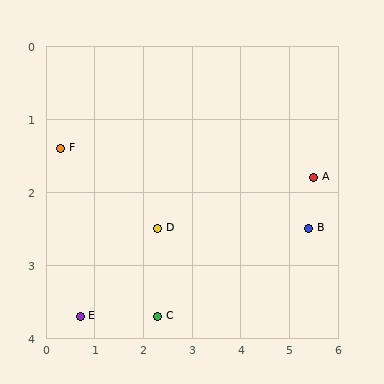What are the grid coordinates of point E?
Point E is at approximately (0.7, 3.7).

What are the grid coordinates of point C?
Point C is at approximately (2.3, 3.7).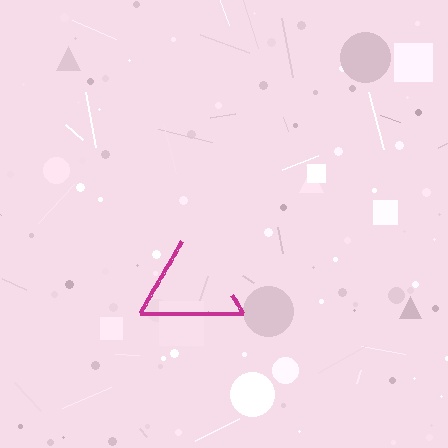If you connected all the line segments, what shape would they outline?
They would outline a triangle.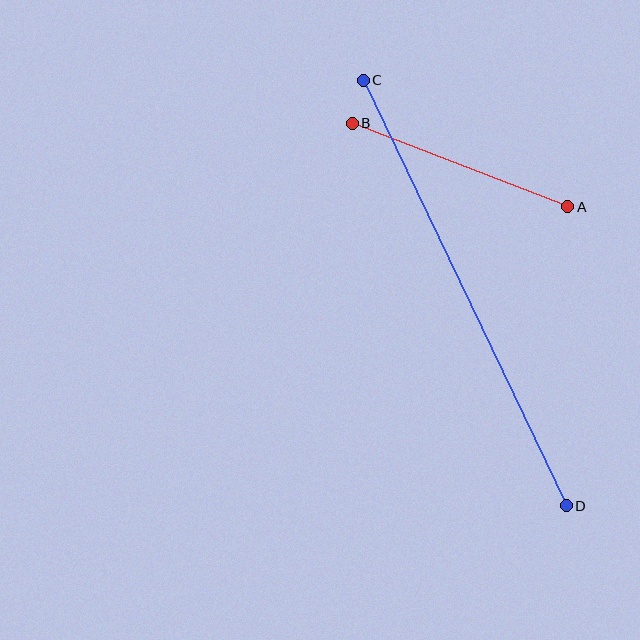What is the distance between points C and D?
The distance is approximately 472 pixels.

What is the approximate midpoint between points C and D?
The midpoint is at approximately (465, 293) pixels.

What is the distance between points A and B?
The distance is approximately 231 pixels.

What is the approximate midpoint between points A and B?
The midpoint is at approximately (460, 165) pixels.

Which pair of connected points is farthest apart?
Points C and D are farthest apart.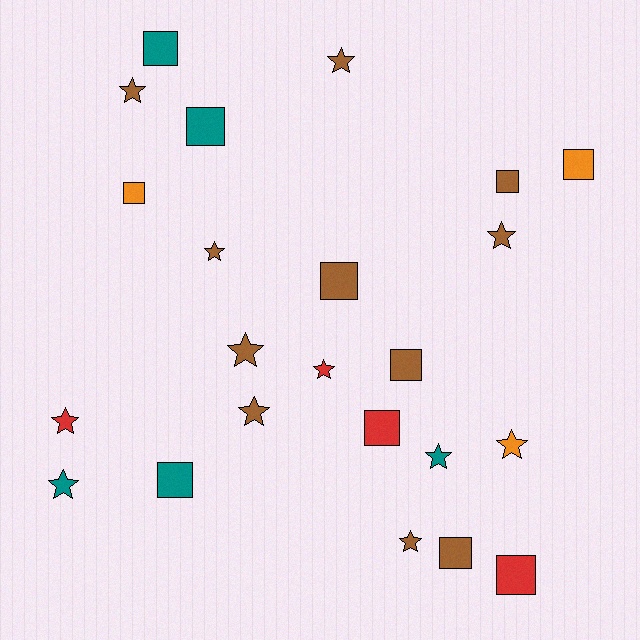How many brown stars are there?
There are 7 brown stars.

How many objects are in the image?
There are 23 objects.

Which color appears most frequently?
Brown, with 11 objects.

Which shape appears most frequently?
Star, with 12 objects.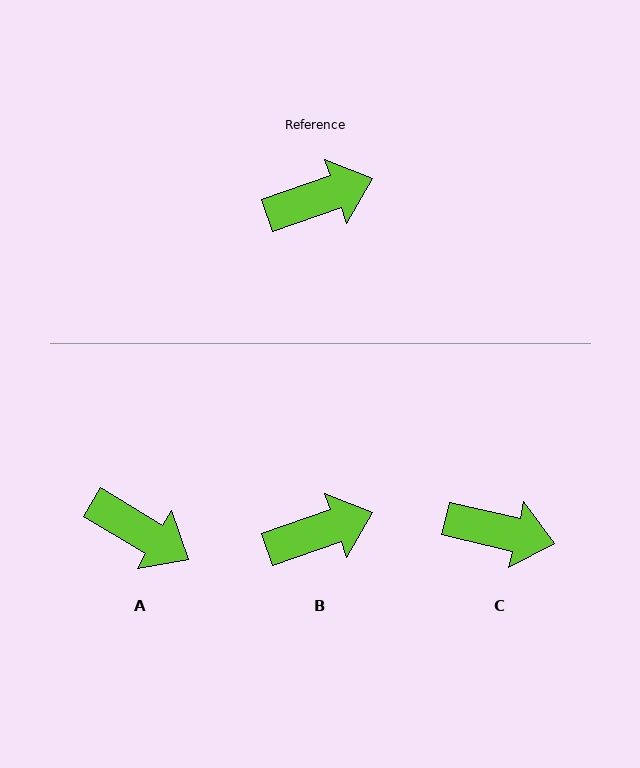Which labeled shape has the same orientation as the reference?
B.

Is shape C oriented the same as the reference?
No, it is off by about 32 degrees.